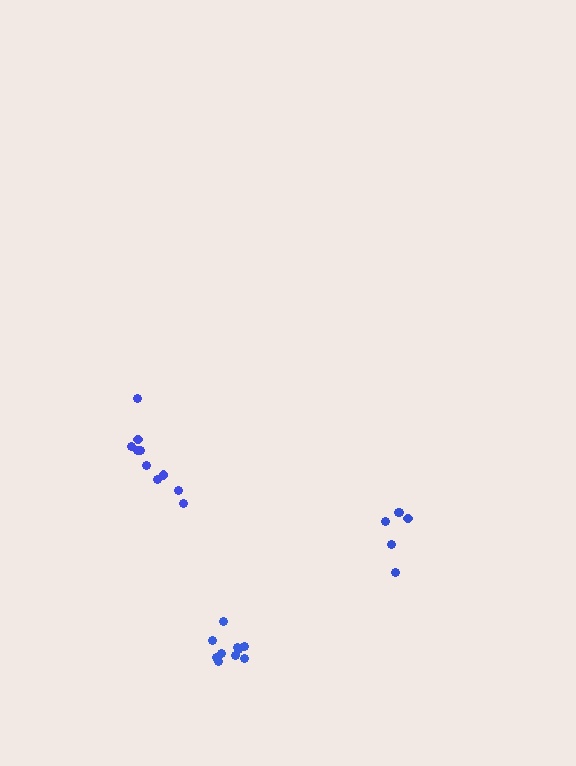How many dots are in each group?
Group 1: 10 dots, Group 2: 6 dots, Group 3: 10 dots (26 total).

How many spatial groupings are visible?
There are 3 spatial groupings.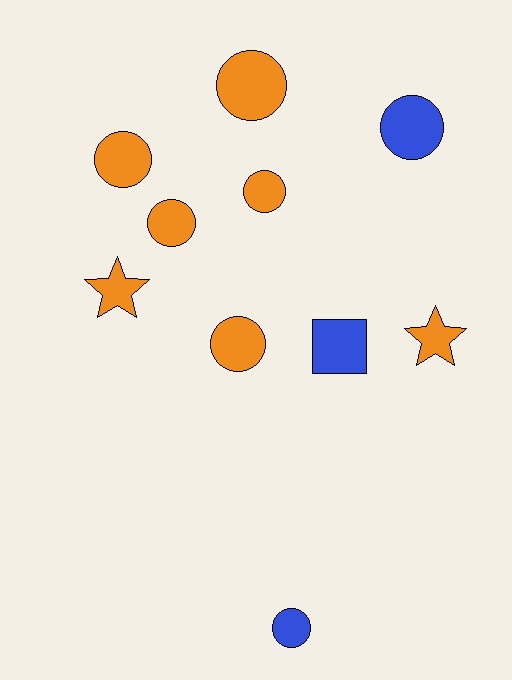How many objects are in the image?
There are 10 objects.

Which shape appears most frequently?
Circle, with 7 objects.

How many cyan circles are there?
There are no cyan circles.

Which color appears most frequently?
Orange, with 7 objects.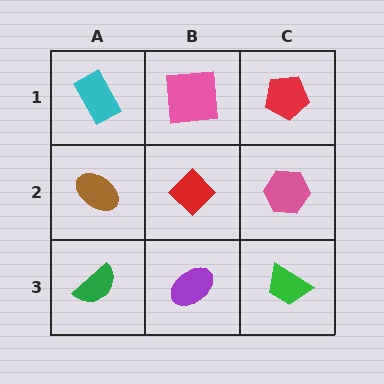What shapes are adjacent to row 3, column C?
A pink hexagon (row 2, column C), a purple ellipse (row 3, column B).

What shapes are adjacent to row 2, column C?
A red pentagon (row 1, column C), a green trapezoid (row 3, column C), a red diamond (row 2, column B).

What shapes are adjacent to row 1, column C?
A pink hexagon (row 2, column C), a pink square (row 1, column B).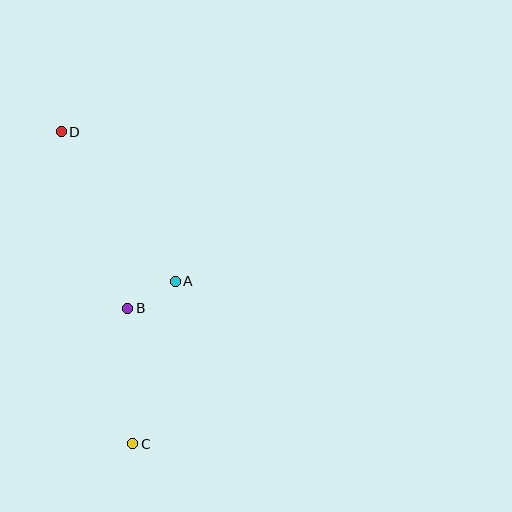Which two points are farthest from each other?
Points C and D are farthest from each other.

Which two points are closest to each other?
Points A and B are closest to each other.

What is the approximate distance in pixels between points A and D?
The distance between A and D is approximately 188 pixels.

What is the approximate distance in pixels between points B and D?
The distance between B and D is approximately 189 pixels.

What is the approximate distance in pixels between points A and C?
The distance between A and C is approximately 168 pixels.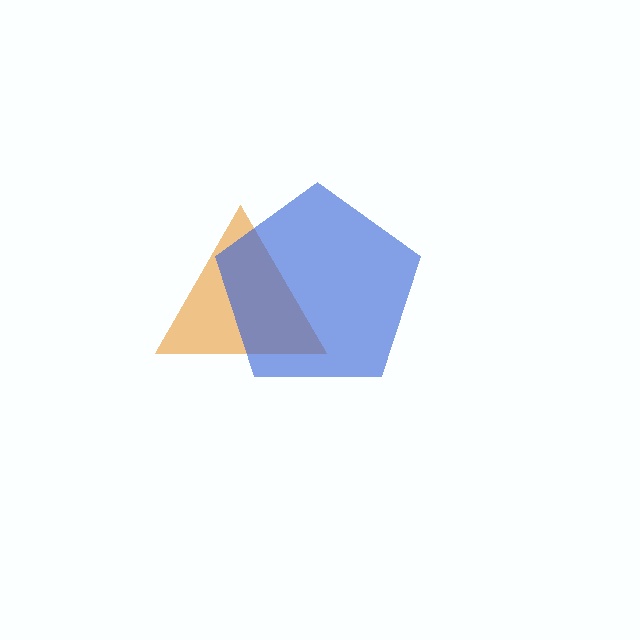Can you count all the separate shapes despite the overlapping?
Yes, there are 2 separate shapes.